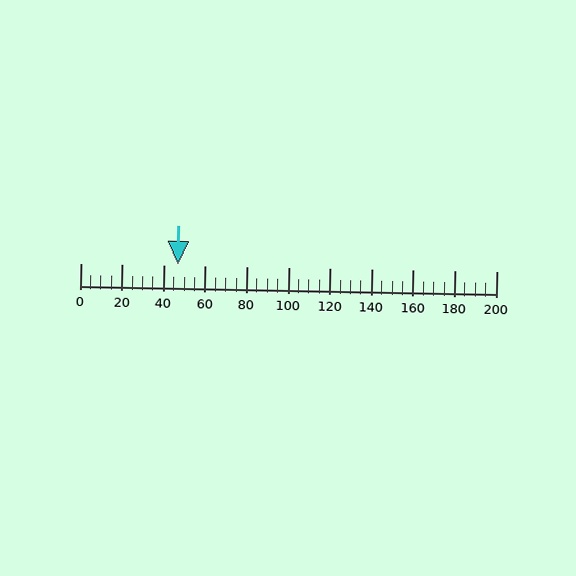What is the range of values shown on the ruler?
The ruler shows values from 0 to 200.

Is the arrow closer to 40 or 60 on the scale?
The arrow is closer to 40.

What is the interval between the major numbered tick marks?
The major tick marks are spaced 20 units apart.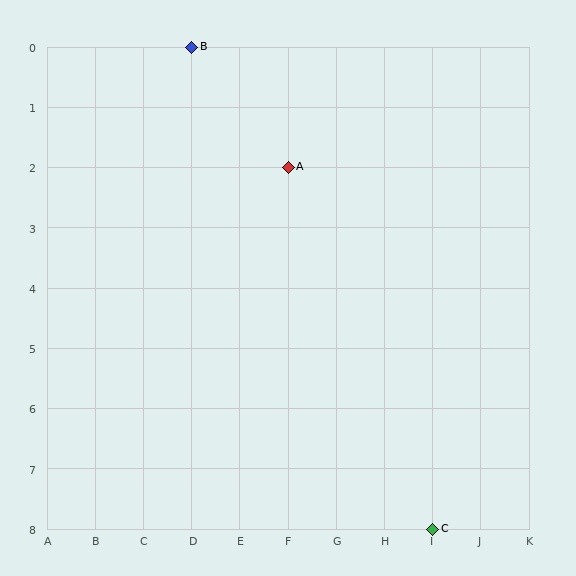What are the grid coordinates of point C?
Point C is at grid coordinates (I, 8).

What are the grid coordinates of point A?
Point A is at grid coordinates (F, 2).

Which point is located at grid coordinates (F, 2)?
Point A is at (F, 2).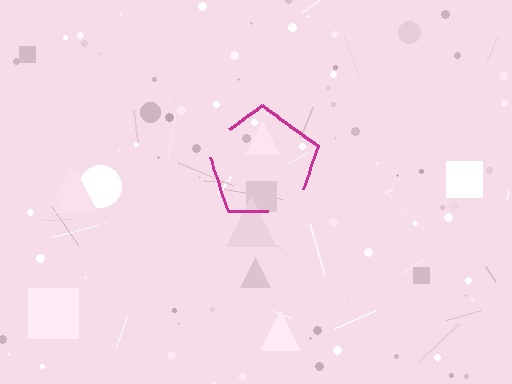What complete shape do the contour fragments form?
The contour fragments form a pentagon.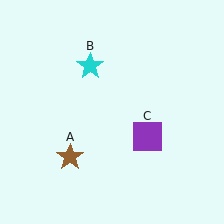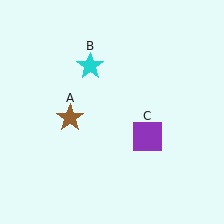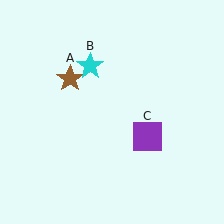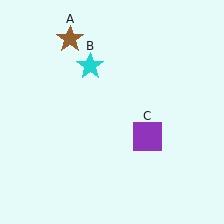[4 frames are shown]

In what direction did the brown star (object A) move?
The brown star (object A) moved up.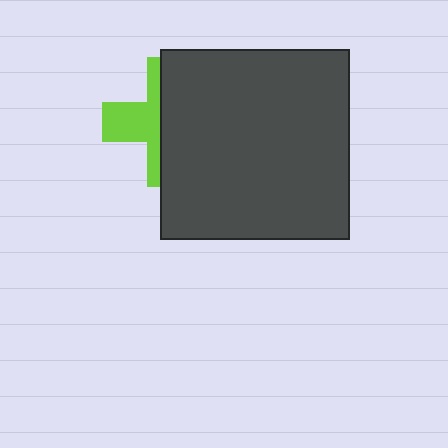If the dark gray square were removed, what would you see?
You would see the complete lime cross.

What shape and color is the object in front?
The object in front is a dark gray square.